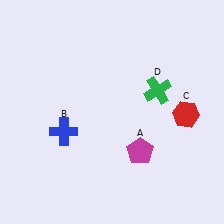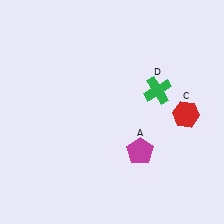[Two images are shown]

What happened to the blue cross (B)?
The blue cross (B) was removed in Image 2. It was in the bottom-left area of Image 1.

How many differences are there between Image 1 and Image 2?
There is 1 difference between the two images.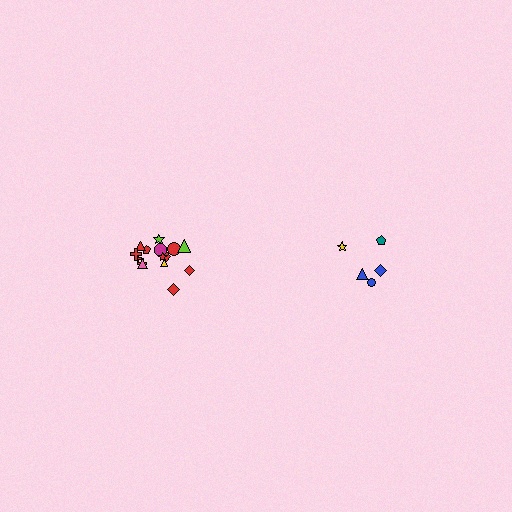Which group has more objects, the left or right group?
The left group.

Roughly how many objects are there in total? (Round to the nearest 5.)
Roughly 20 objects in total.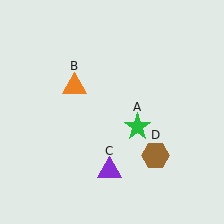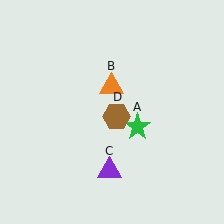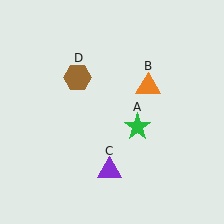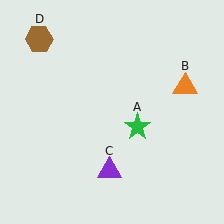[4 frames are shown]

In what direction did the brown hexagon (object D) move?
The brown hexagon (object D) moved up and to the left.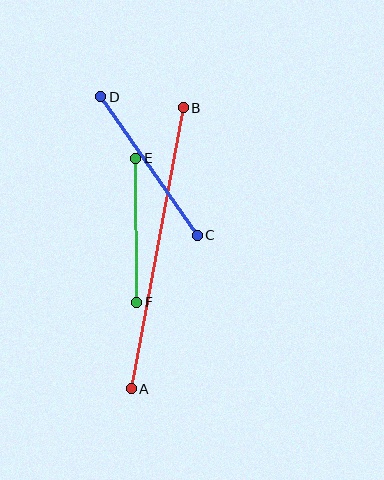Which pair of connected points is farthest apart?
Points A and B are farthest apart.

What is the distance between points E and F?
The distance is approximately 144 pixels.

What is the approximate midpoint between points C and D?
The midpoint is at approximately (149, 166) pixels.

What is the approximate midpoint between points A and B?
The midpoint is at approximately (157, 248) pixels.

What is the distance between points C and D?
The distance is approximately 169 pixels.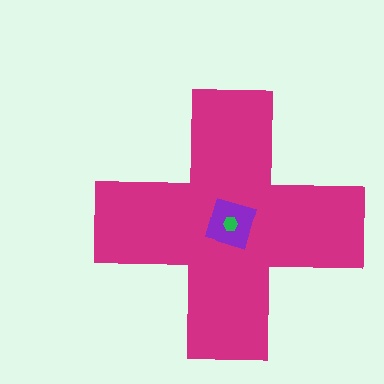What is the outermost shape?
The magenta cross.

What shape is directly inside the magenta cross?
The purple diamond.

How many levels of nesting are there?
3.